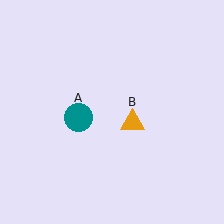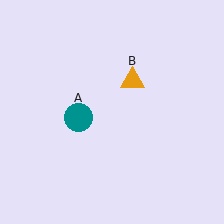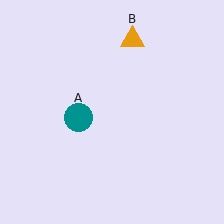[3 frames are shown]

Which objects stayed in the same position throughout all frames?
Teal circle (object A) remained stationary.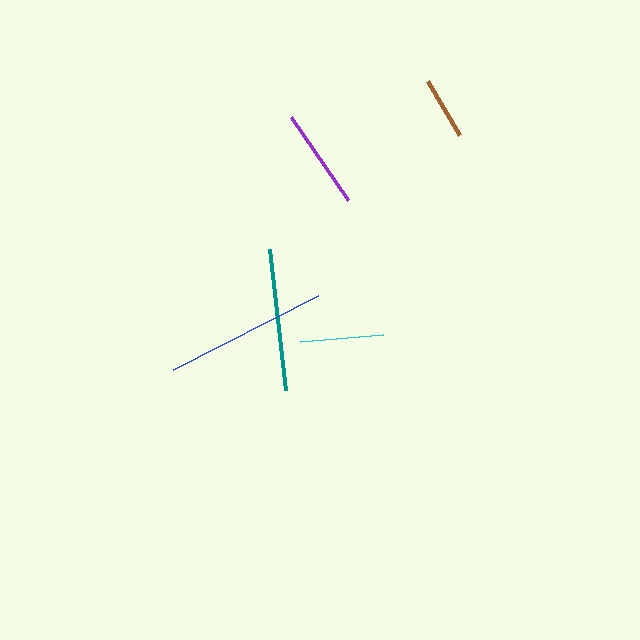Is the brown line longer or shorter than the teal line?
The teal line is longer than the brown line.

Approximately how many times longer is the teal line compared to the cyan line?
The teal line is approximately 1.7 times the length of the cyan line.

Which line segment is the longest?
The blue line is the longest at approximately 162 pixels.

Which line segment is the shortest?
The brown line is the shortest at approximately 63 pixels.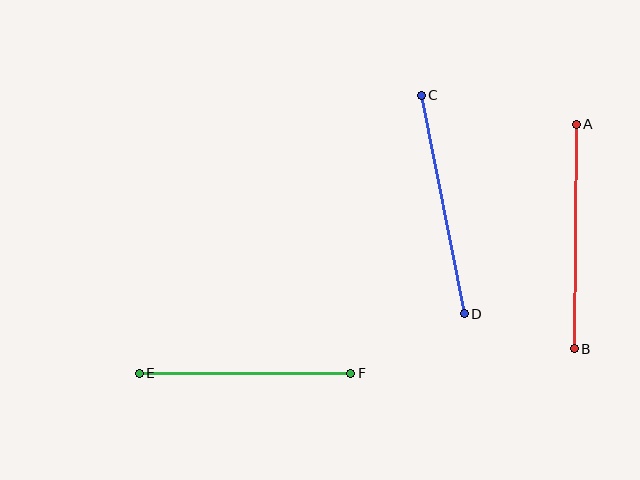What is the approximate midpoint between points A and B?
The midpoint is at approximately (575, 236) pixels.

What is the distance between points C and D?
The distance is approximately 222 pixels.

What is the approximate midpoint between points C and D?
The midpoint is at approximately (443, 205) pixels.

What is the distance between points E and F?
The distance is approximately 211 pixels.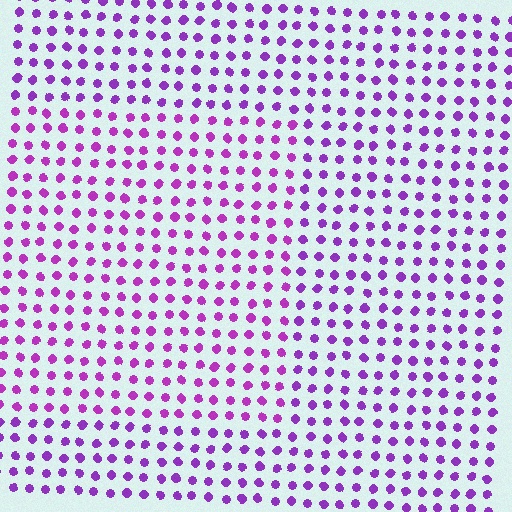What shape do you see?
I see a rectangle.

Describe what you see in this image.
The image is filled with small purple elements in a uniform arrangement. A rectangle-shaped region is visible where the elements are tinted to a slightly different hue, forming a subtle color boundary.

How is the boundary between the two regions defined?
The boundary is defined purely by a slight shift in hue (about 18 degrees). Spacing, size, and orientation are identical on both sides.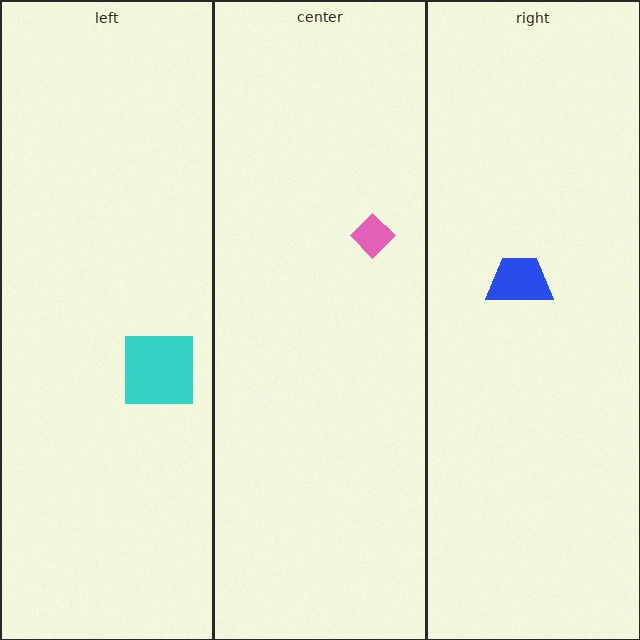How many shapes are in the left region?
1.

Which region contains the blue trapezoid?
The right region.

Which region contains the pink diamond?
The center region.